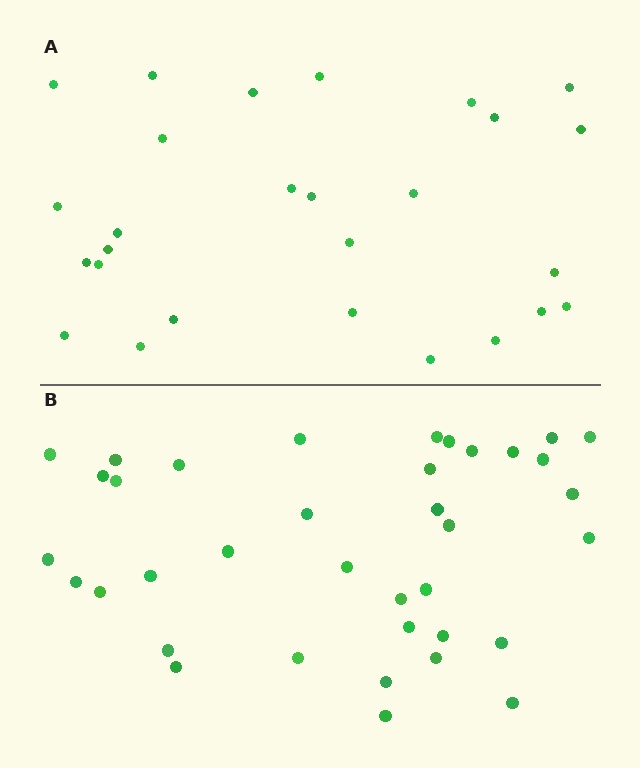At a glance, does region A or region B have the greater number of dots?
Region B (the bottom region) has more dots.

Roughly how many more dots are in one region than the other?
Region B has roughly 10 or so more dots than region A.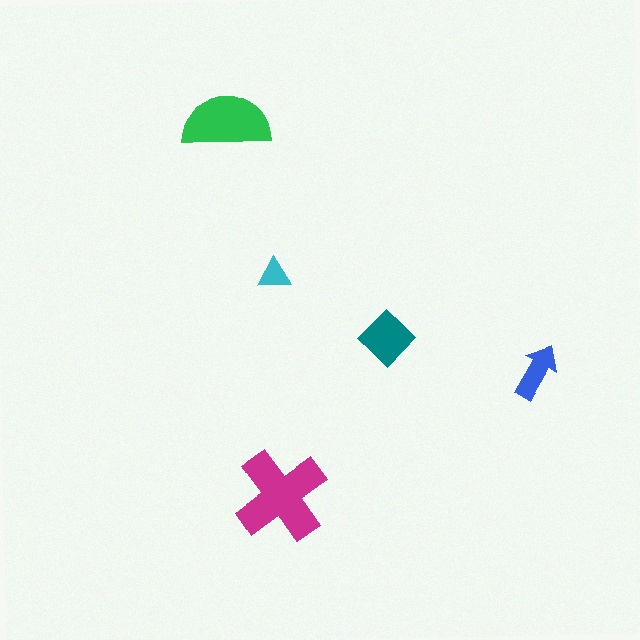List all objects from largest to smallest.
The magenta cross, the green semicircle, the teal diamond, the blue arrow, the cyan triangle.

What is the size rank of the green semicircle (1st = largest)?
2nd.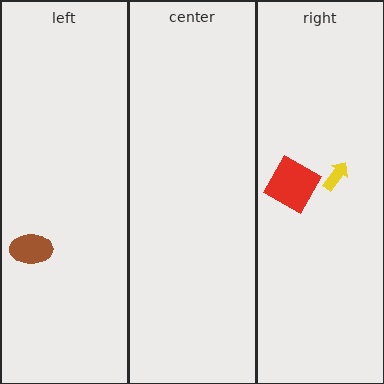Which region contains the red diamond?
The right region.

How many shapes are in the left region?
1.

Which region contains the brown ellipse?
The left region.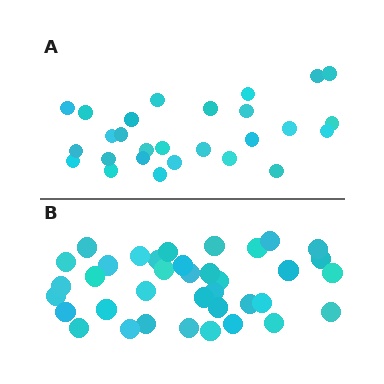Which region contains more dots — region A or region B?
Region B (the bottom region) has more dots.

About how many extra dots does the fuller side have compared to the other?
Region B has roughly 10 or so more dots than region A.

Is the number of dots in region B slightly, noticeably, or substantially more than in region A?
Region B has noticeably more, but not dramatically so. The ratio is roughly 1.4 to 1.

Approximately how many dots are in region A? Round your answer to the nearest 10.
About 30 dots. (The exact count is 27, which rounds to 30.)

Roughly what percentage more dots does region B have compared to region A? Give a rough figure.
About 35% more.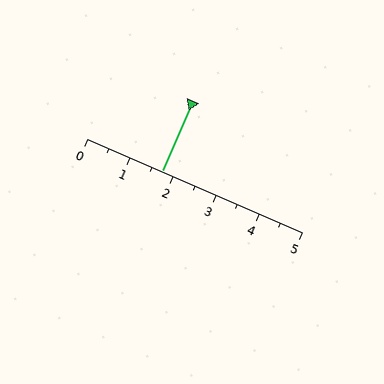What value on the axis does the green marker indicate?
The marker indicates approximately 1.8.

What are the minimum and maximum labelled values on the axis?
The axis runs from 0 to 5.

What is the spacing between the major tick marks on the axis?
The major ticks are spaced 1 apart.